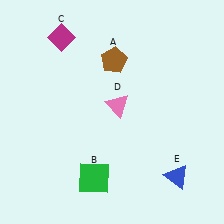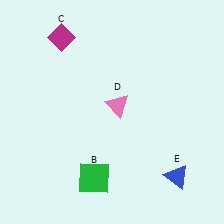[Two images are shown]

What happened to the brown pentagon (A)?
The brown pentagon (A) was removed in Image 2. It was in the top-right area of Image 1.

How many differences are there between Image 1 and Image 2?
There is 1 difference between the two images.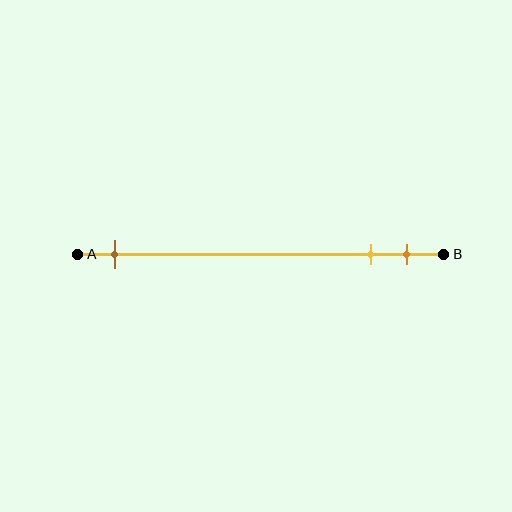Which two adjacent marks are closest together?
The yellow and orange marks are the closest adjacent pair.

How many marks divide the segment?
There are 3 marks dividing the segment.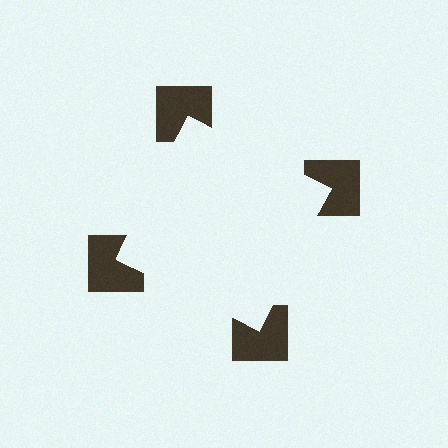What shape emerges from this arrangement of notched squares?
An illusory square — its edges are inferred from the aligned wedge cuts in the notched squares, not physically drawn.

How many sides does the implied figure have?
4 sides.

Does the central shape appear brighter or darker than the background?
It typically appears slightly brighter than the background, even though no actual brightness change is drawn.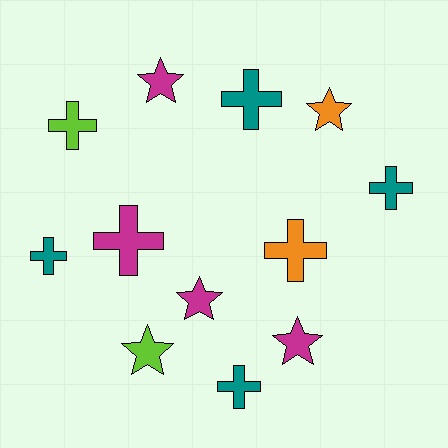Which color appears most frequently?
Magenta, with 4 objects.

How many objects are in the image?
There are 12 objects.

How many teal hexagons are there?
There are no teal hexagons.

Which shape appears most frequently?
Cross, with 7 objects.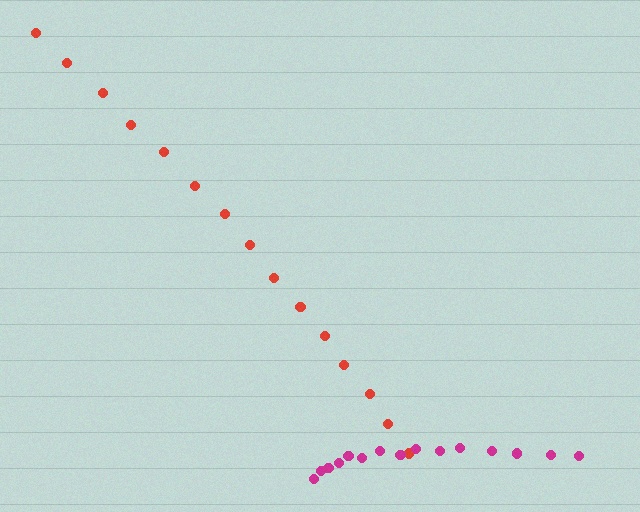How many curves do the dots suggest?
There are 2 distinct paths.